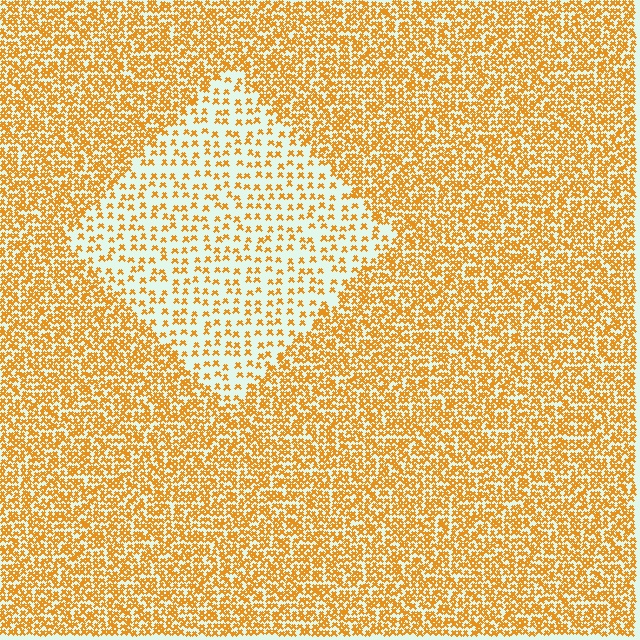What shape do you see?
I see a diamond.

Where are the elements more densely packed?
The elements are more densely packed outside the diamond boundary.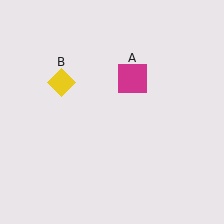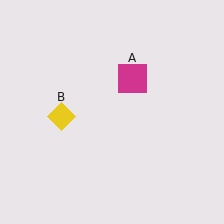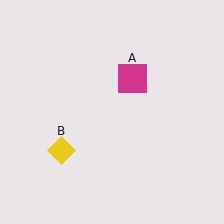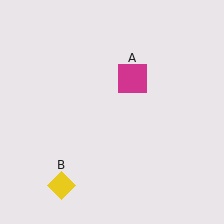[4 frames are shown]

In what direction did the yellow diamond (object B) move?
The yellow diamond (object B) moved down.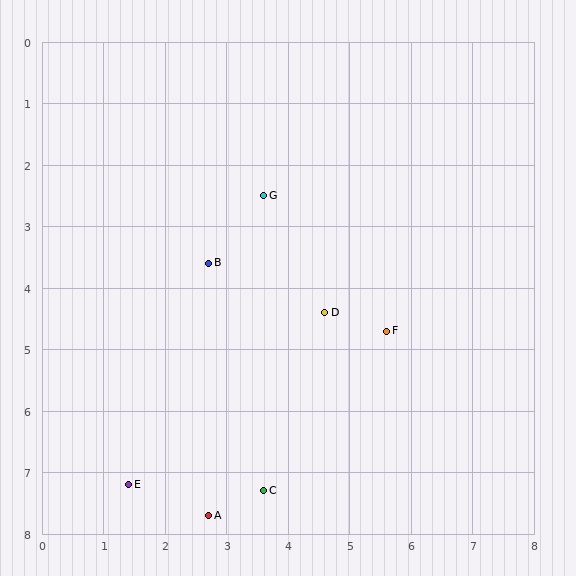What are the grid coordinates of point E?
Point E is at approximately (1.4, 7.2).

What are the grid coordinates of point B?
Point B is at approximately (2.7, 3.6).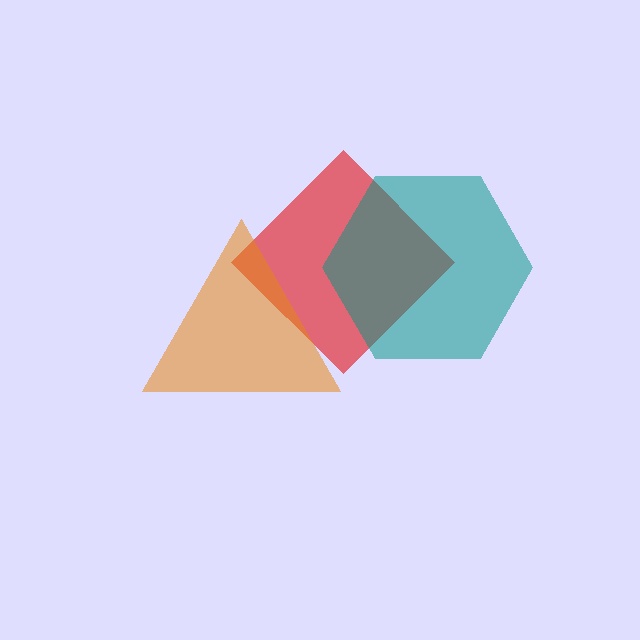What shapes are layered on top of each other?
The layered shapes are: a red diamond, an orange triangle, a teal hexagon.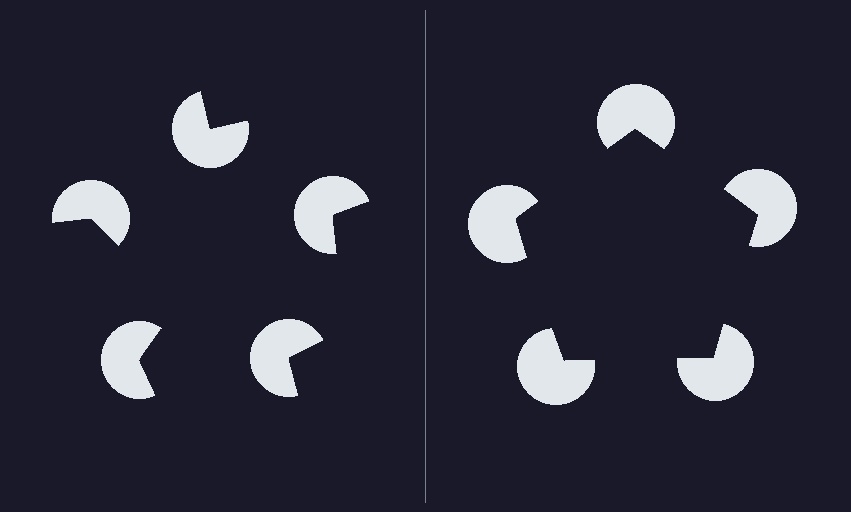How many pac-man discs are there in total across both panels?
10 — 5 on each side.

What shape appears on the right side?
An illusory pentagon.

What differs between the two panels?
The pac-man discs are positioned identically on both sides; only the wedge orientations differ. On the right they align to a pentagon; on the left they are misaligned.